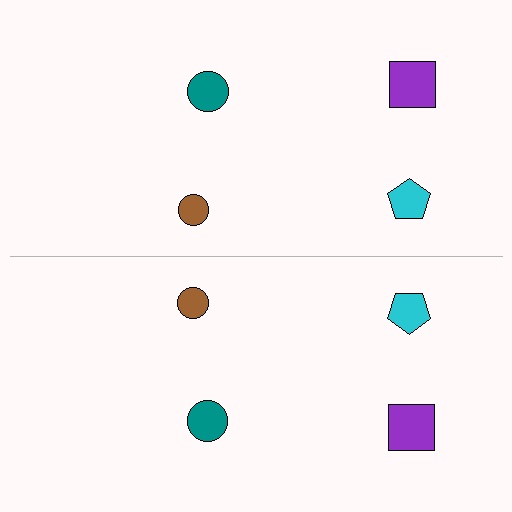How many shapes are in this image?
There are 8 shapes in this image.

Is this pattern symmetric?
Yes, this pattern has bilateral (reflection) symmetry.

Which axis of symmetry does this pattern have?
The pattern has a horizontal axis of symmetry running through the center of the image.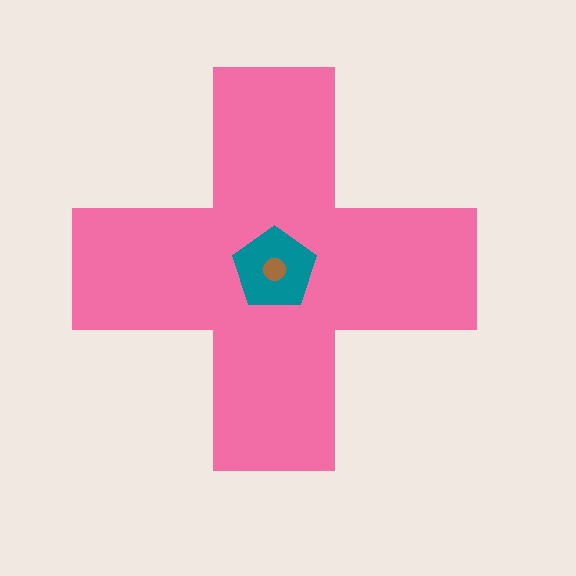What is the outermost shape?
The pink cross.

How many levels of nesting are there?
3.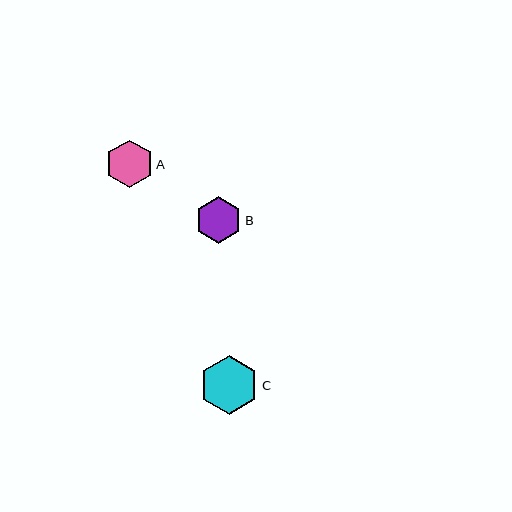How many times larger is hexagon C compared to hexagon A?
Hexagon C is approximately 1.2 times the size of hexagon A.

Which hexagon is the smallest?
Hexagon B is the smallest with a size of approximately 46 pixels.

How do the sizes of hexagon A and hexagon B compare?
Hexagon A and hexagon B are approximately the same size.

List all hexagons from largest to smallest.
From largest to smallest: C, A, B.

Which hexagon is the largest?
Hexagon C is the largest with a size of approximately 59 pixels.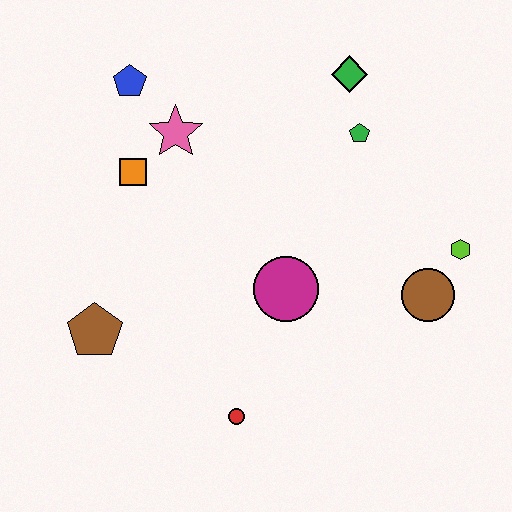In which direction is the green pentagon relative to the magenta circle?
The green pentagon is above the magenta circle.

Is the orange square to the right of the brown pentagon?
Yes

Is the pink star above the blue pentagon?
No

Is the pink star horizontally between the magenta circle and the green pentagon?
No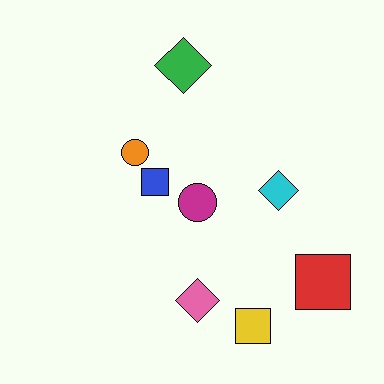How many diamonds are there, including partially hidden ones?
There are 3 diamonds.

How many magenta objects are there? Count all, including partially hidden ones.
There is 1 magenta object.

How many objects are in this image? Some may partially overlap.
There are 8 objects.